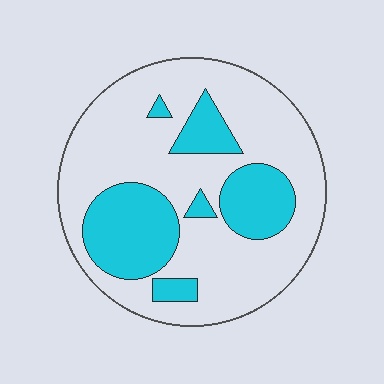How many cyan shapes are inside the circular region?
6.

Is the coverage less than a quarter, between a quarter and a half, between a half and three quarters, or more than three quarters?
Between a quarter and a half.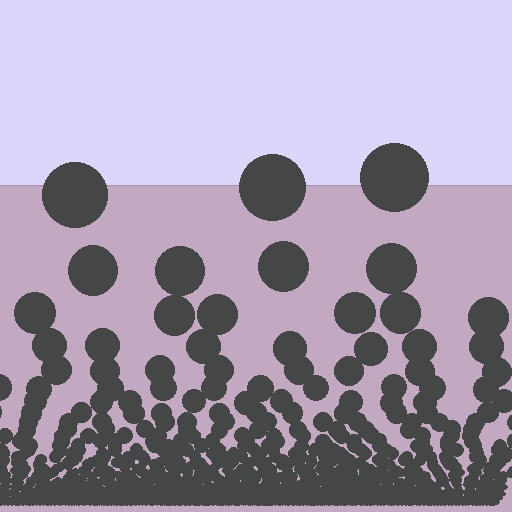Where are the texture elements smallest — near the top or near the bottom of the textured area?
Near the bottom.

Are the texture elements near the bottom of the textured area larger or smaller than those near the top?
Smaller. The gradient is inverted — elements near the bottom are smaller and denser.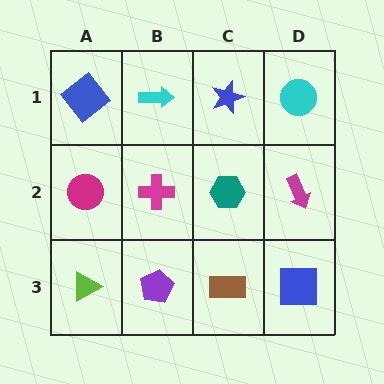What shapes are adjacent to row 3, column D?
A magenta arrow (row 2, column D), a brown rectangle (row 3, column C).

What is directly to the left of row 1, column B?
A blue diamond.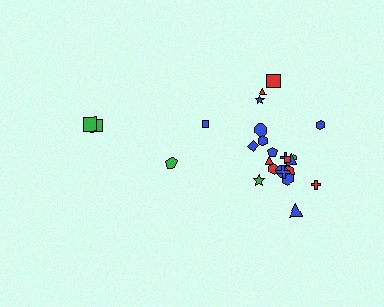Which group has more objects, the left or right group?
The right group.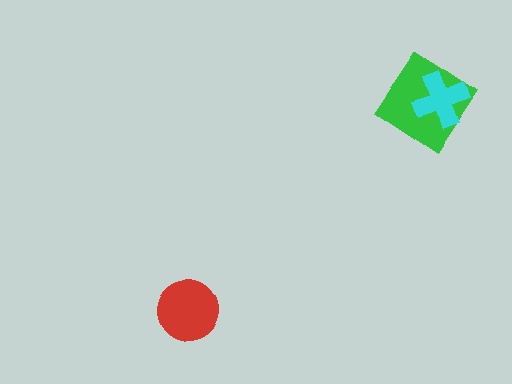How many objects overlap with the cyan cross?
1 object overlaps with the cyan cross.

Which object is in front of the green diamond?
The cyan cross is in front of the green diamond.